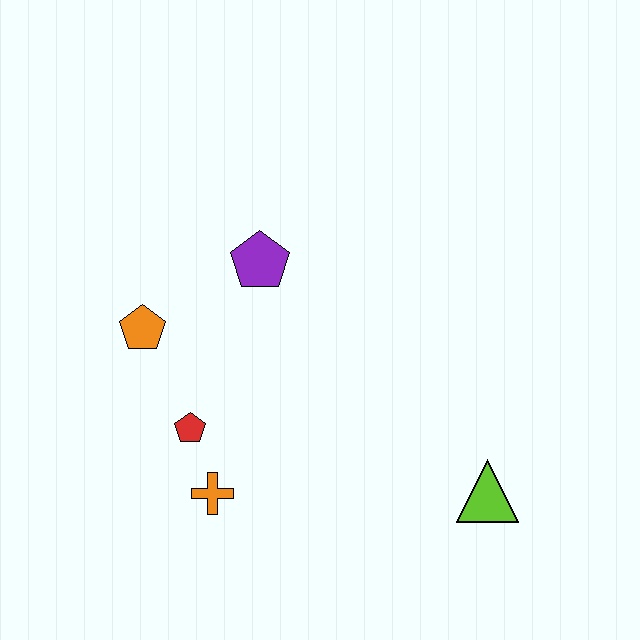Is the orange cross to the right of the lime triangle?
No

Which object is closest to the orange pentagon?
The red pentagon is closest to the orange pentagon.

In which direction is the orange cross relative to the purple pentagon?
The orange cross is below the purple pentagon.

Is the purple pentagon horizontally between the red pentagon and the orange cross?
No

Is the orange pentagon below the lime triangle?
No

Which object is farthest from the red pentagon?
The lime triangle is farthest from the red pentagon.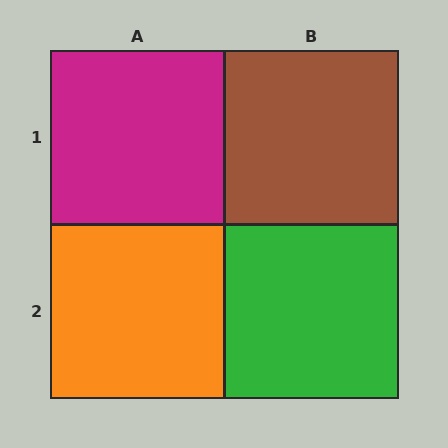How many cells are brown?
1 cell is brown.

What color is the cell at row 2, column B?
Green.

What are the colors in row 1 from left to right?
Magenta, brown.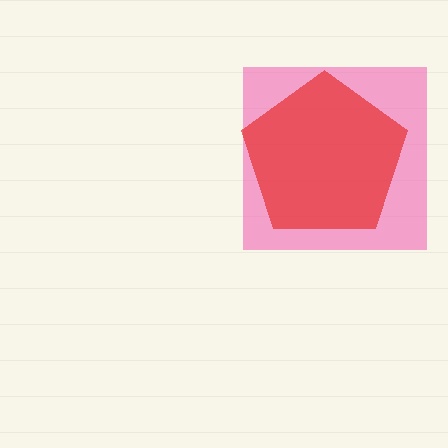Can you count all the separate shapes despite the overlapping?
Yes, there are 2 separate shapes.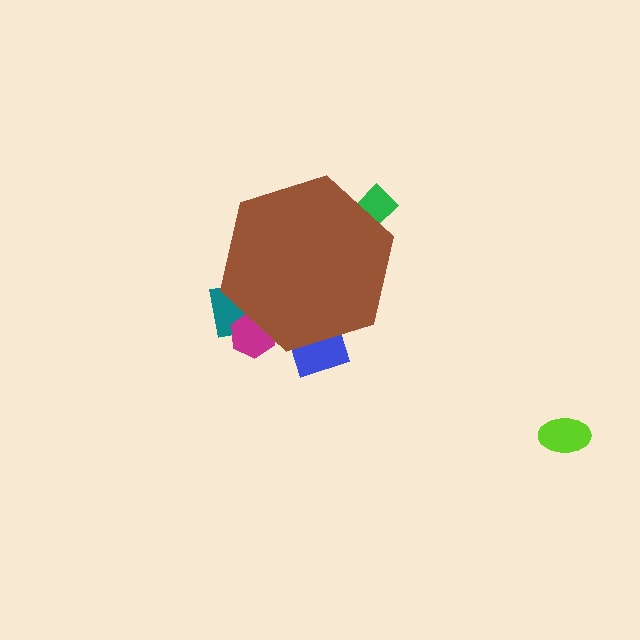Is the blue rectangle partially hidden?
Yes, the blue rectangle is partially hidden behind the brown hexagon.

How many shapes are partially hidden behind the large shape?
4 shapes are partially hidden.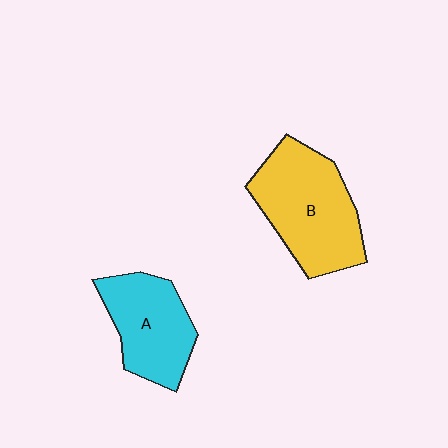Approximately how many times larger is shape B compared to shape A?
Approximately 1.3 times.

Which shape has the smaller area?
Shape A (cyan).